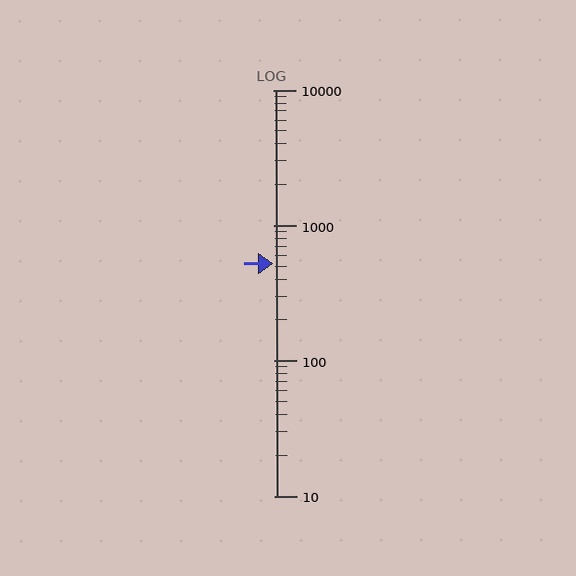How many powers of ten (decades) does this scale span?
The scale spans 3 decades, from 10 to 10000.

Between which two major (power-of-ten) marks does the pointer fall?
The pointer is between 100 and 1000.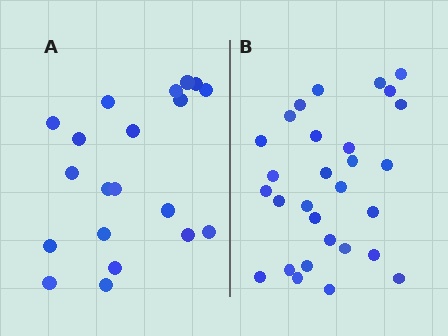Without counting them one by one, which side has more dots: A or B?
Region B (the right region) has more dots.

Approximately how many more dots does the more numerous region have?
Region B has roughly 8 or so more dots than region A.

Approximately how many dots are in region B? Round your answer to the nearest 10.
About 30 dots. (The exact count is 29, which rounds to 30.)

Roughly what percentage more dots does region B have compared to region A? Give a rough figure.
About 45% more.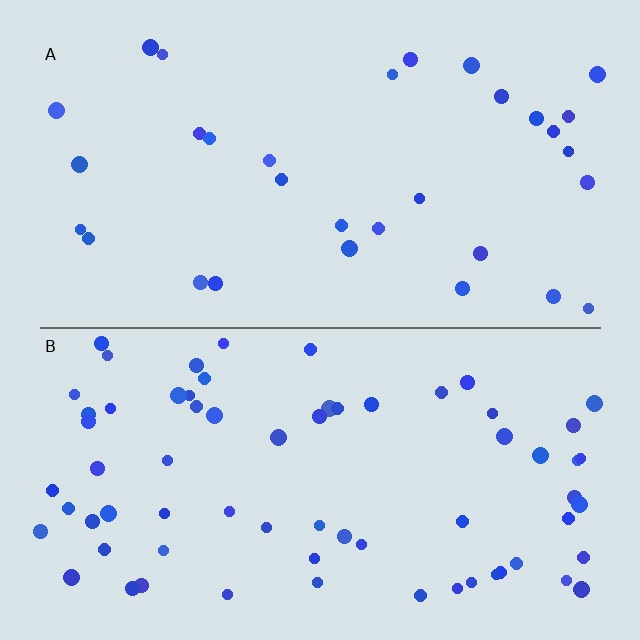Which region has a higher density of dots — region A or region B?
B (the bottom).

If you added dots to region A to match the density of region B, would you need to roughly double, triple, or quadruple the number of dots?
Approximately double.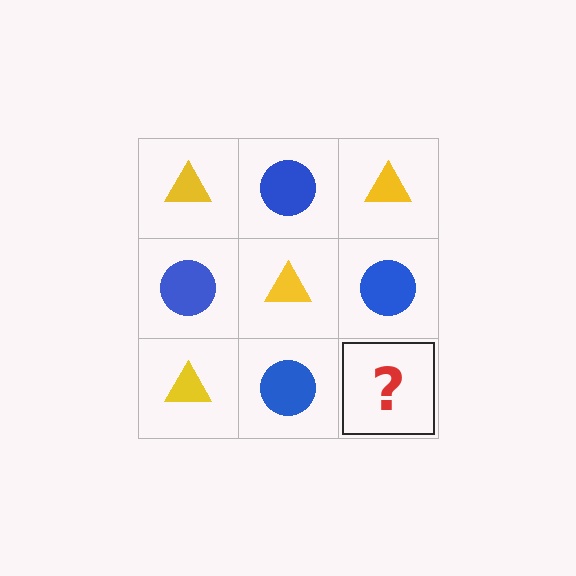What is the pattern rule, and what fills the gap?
The rule is that it alternates yellow triangle and blue circle in a checkerboard pattern. The gap should be filled with a yellow triangle.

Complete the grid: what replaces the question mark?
The question mark should be replaced with a yellow triangle.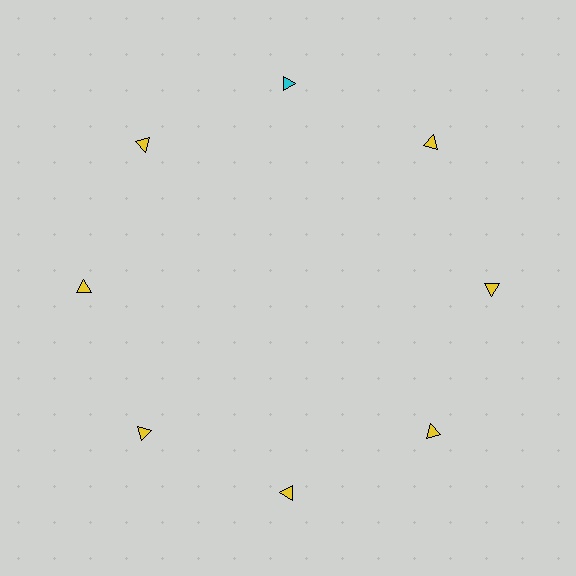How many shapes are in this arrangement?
There are 8 shapes arranged in a ring pattern.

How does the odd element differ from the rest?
It has a different color: cyan instead of yellow.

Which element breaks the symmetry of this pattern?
The cyan triangle at roughly the 12 o'clock position breaks the symmetry. All other shapes are yellow triangles.